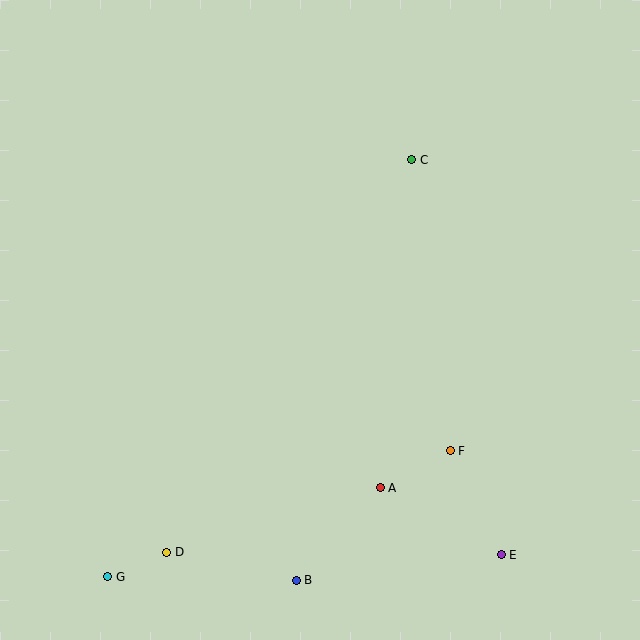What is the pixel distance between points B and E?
The distance between B and E is 206 pixels.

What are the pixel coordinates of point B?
Point B is at (296, 580).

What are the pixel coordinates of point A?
Point A is at (380, 488).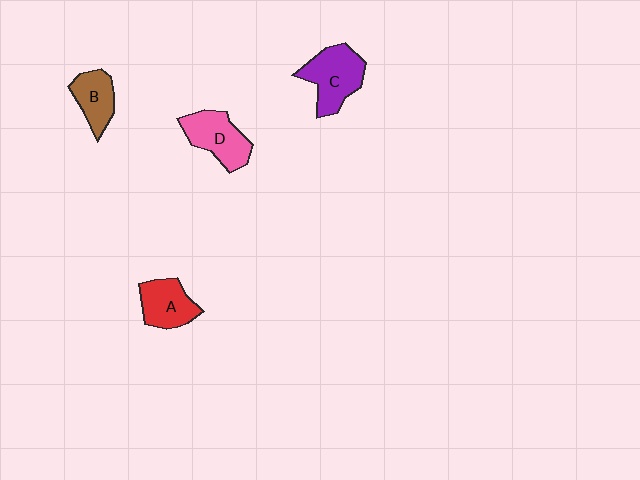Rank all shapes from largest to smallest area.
From largest to smallest: C (purple), D (pink), A (red), B (brown).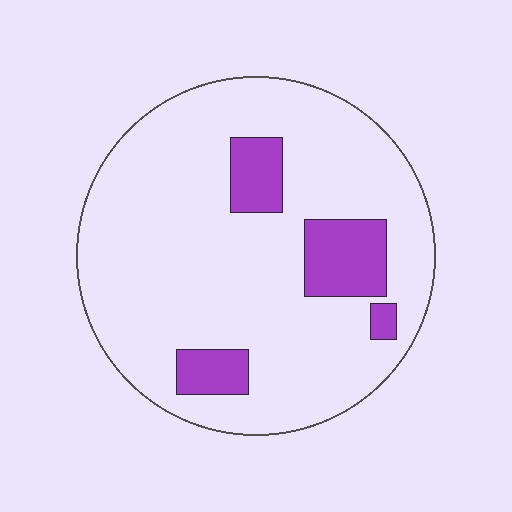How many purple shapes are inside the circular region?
4.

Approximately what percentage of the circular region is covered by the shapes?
Approximately 15%.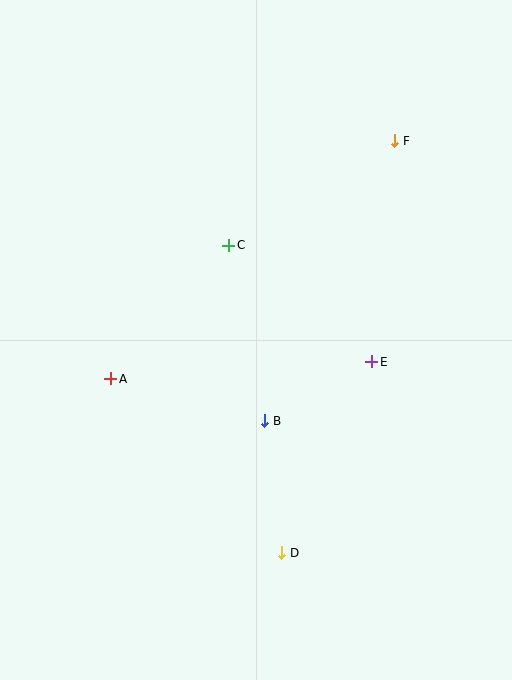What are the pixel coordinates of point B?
Point B is at (265, 421).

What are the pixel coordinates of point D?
Point D is at (282, 553).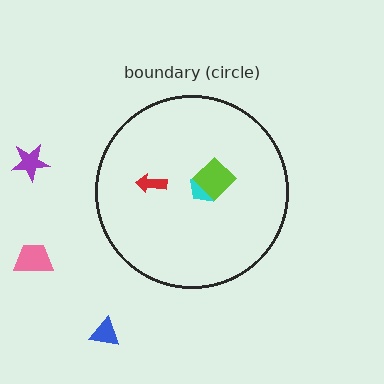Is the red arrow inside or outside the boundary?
Inside.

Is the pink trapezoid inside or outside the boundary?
Outside.